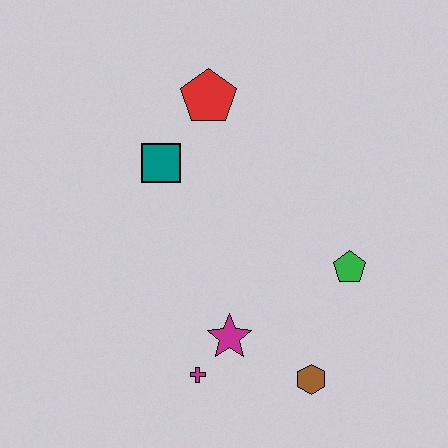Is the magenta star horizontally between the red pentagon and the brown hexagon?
Yes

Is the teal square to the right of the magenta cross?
No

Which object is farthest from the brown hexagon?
The red pentagon is farthest from the brown hexagon.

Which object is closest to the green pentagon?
The brown hexagon is closest to the green pentagon.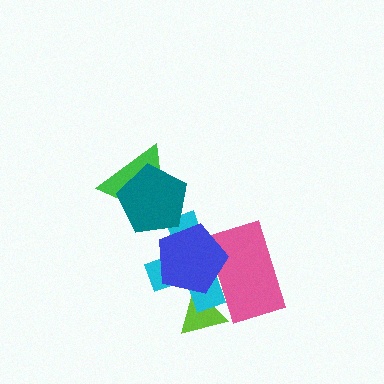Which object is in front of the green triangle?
The teal pentagon is in front of the green triangle.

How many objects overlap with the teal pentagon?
2 objects overlap with the teal pentagon.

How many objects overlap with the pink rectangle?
3 objects overlap with the pink rectangle.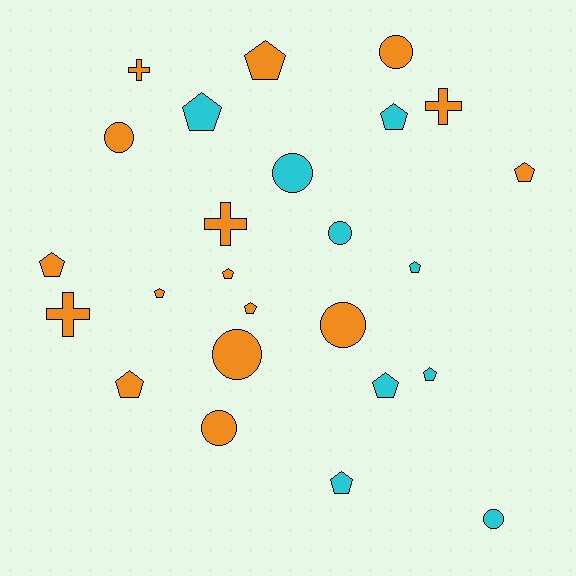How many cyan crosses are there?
There are no cyan crosses.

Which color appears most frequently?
Orange, with 16 objects.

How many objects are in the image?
There are 25 objects.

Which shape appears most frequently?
Pentagon, with 13 objects.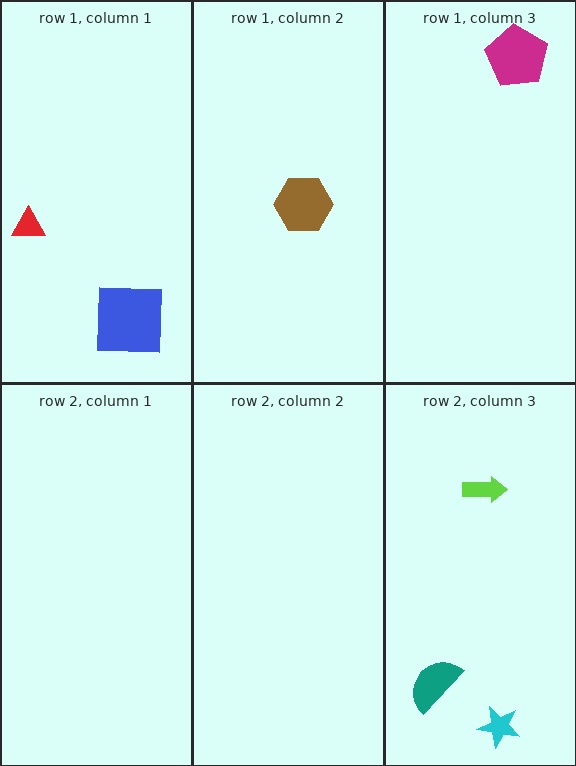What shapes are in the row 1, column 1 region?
The blue square, the red triangle.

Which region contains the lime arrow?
The row 2, column 3 region.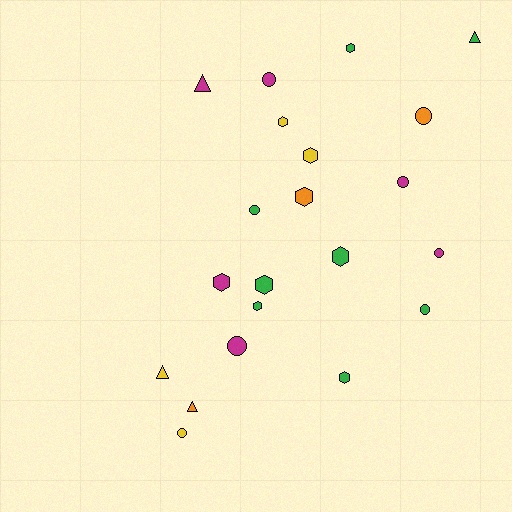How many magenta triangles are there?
There is 1 magenta triangle.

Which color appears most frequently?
Green, with 8 objects.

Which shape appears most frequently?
Hexagon, with 9 objects.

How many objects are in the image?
There are 21 objects.